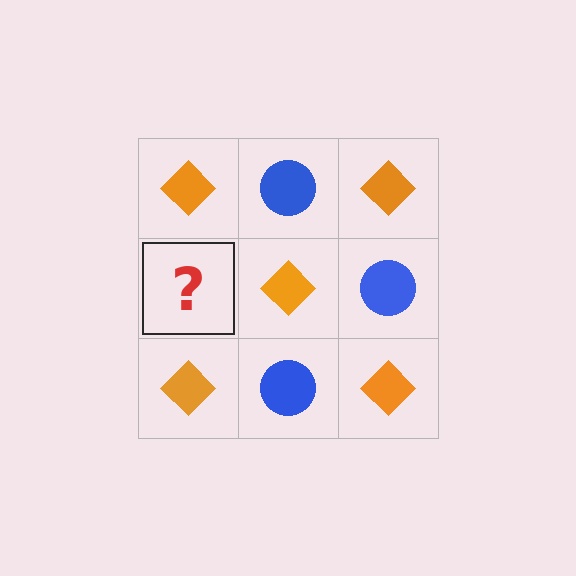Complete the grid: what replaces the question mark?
The question mark should be replaced with a blue circle.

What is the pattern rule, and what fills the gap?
The rule is that it alternates orange diamond and blue circle in a checkerboard pattern. The gap should be filled with a blue circle.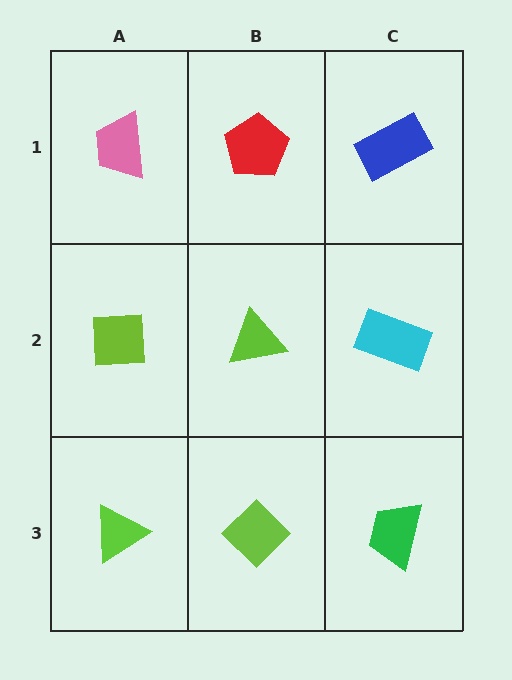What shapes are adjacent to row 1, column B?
A lime triangle (row 2, column B), a pink trapezoid (row 1, column A), a blue rectangle (row 1, column C).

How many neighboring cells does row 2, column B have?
4.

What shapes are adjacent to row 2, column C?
A blue rectangle (row 1, column C), a green trapezoid (row 3, column C), a lime triangle (row 2, column B).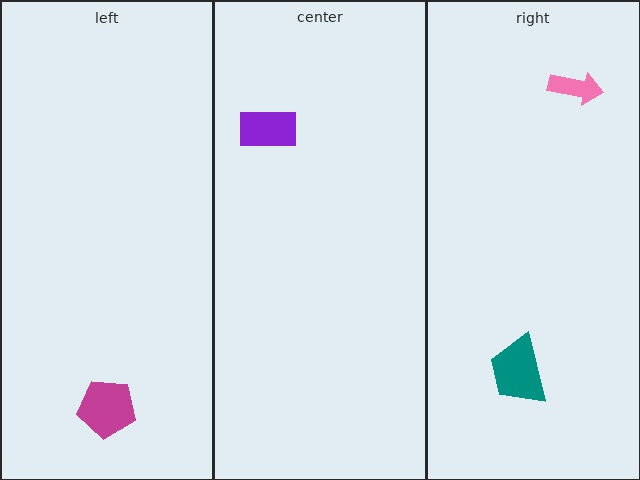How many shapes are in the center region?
1.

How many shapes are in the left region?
1.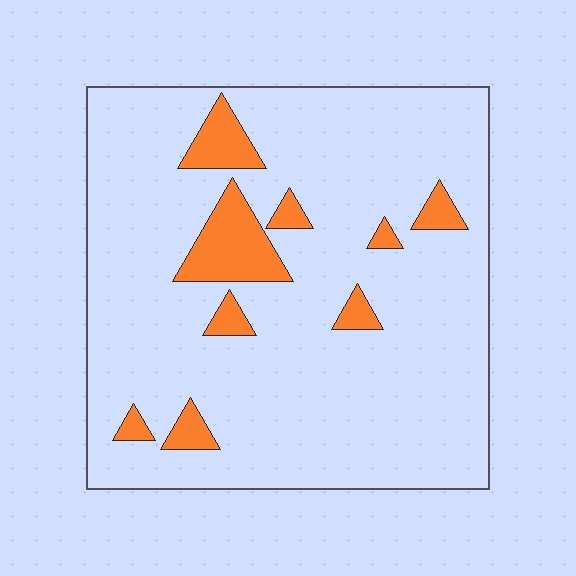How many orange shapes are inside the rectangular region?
9.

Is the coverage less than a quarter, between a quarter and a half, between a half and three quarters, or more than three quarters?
Less than a quarter.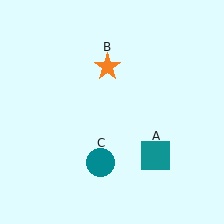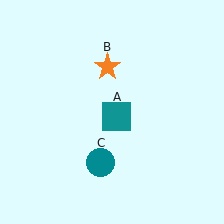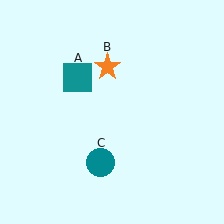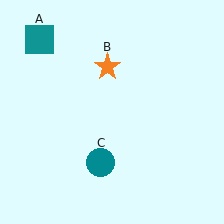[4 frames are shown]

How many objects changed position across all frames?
1 object changed position: teal square (object A).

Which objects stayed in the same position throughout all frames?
Orange star (object B) and teal circle (object C) remained stationary.